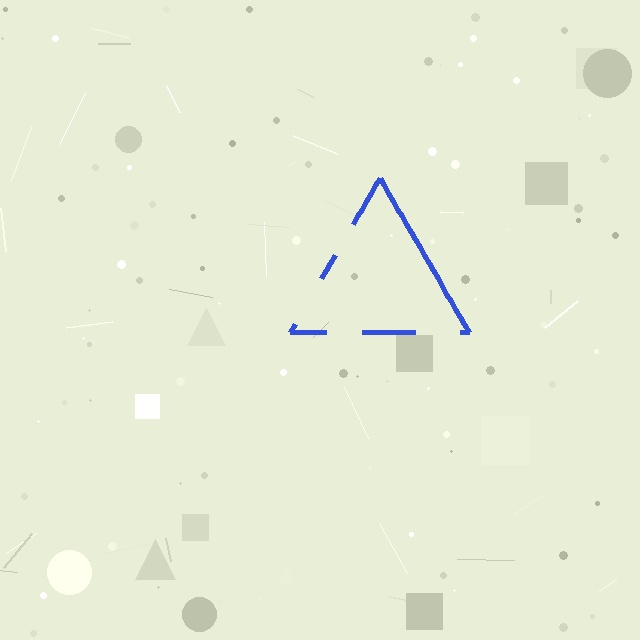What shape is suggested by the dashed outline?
The dashed outline suggests a triangle.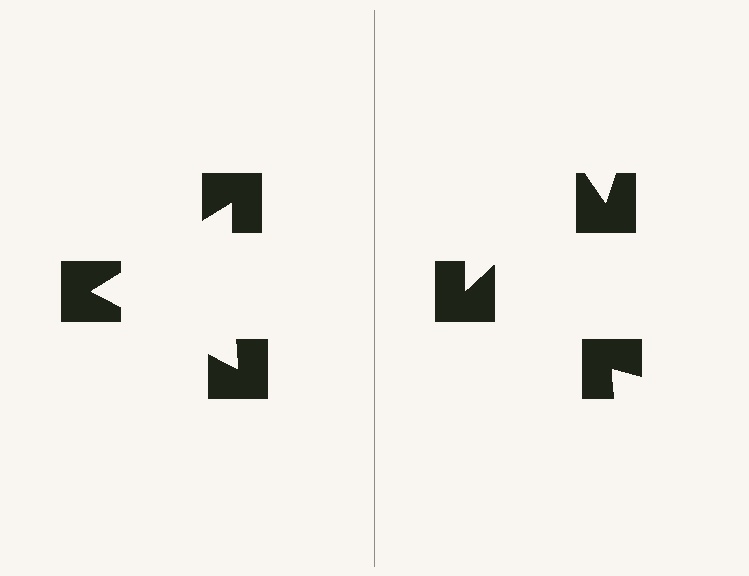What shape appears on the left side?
An illusory triangle.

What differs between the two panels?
The notched squares are positioned identically on both sides; only the wedge orientations differ. On the left they align to a triangle; on the right they are misaligned.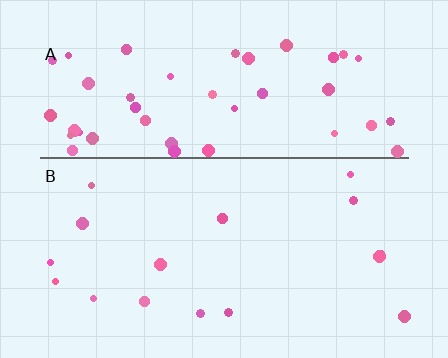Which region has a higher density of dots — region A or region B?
A (the top).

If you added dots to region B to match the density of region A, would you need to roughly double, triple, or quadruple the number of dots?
Approximately triple.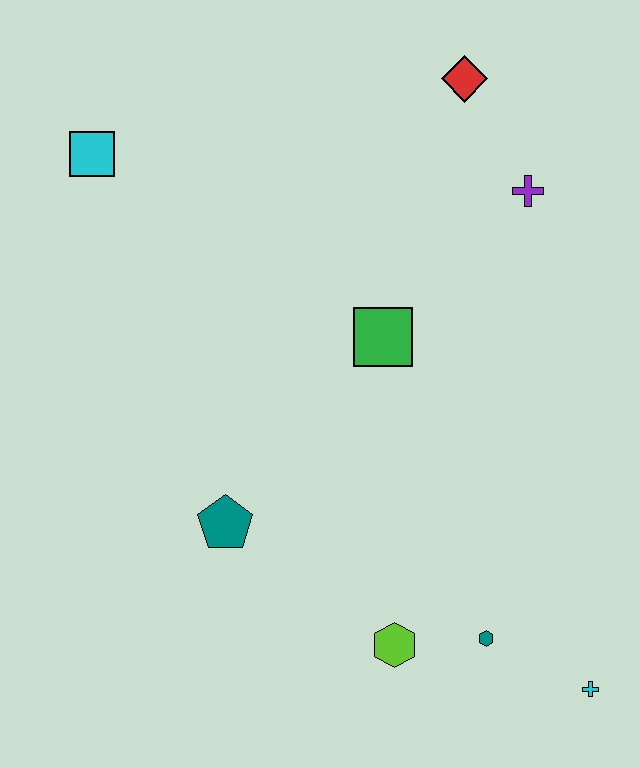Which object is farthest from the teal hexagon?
The cyan square is farthest from the teal hexagon.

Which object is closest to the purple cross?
The red diamond is closest to the purple cross.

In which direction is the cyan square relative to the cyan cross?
The cyan square is above the cyan cross.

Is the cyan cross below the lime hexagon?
Yes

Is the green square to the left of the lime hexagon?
Yes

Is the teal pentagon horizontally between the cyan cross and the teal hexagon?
No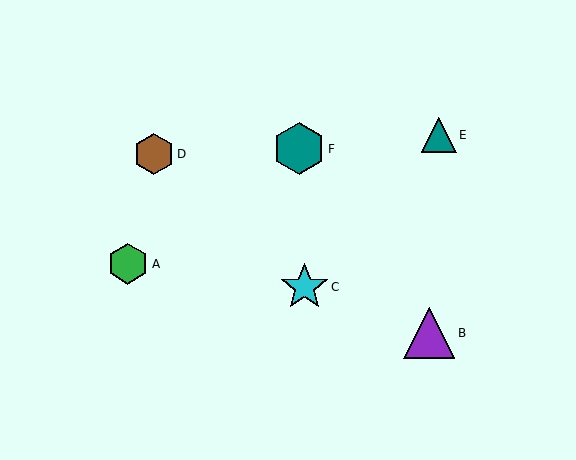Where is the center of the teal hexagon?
The center of the teal hexagon is at (299, 149).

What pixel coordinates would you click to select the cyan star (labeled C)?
Click at (305, 287) to select the cyan star C.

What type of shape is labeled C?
Shape C is a cyan star.